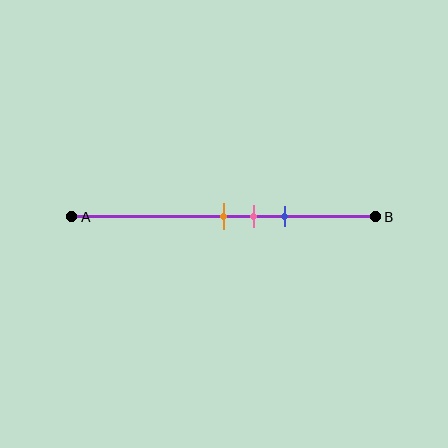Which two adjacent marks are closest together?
The orange and pink marks are the closest adjacent pair.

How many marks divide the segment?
There are 3 marks dividing the segment.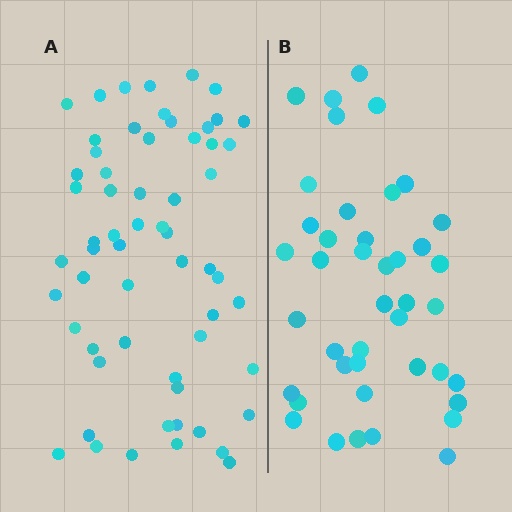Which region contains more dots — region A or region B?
Region A (the left region) has more dots.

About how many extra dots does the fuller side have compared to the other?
Region A has approximately 20 more dots than region B.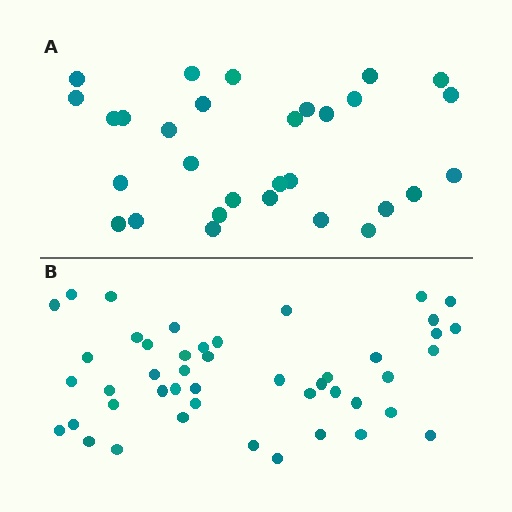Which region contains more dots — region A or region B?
Region B (the bottom region) has more dots.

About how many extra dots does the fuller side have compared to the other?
Region B has approximately 15 more dots than region A.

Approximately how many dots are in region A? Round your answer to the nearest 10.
About 30 dots.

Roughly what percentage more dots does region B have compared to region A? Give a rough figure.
About 55% more.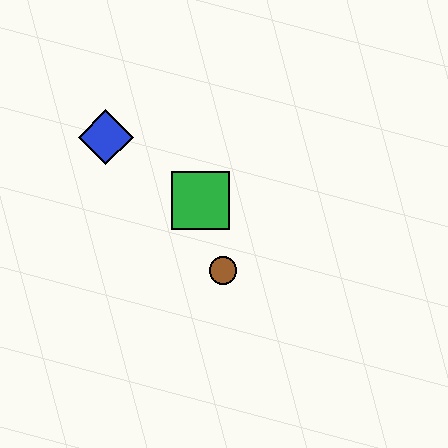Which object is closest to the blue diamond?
The green square is closest to the blue diamond.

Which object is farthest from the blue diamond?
The brown circle is farthest from the blue diamond.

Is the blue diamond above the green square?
Yes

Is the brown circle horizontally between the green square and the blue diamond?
No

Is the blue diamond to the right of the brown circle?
No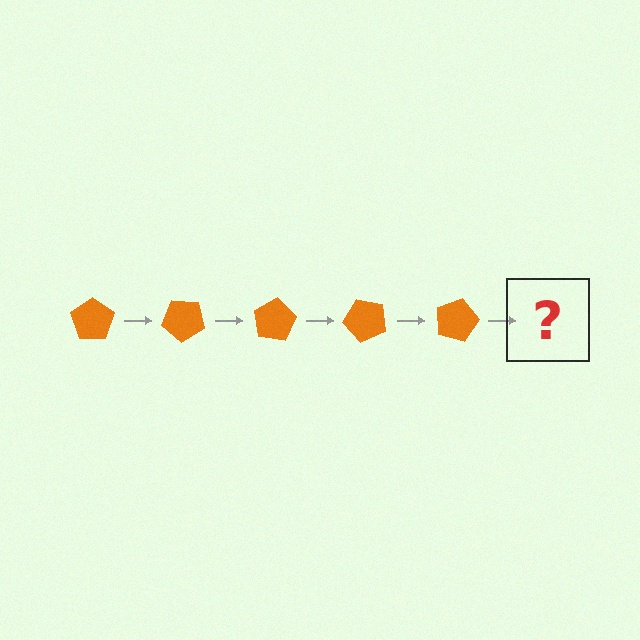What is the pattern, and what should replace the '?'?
The pattern is that the pentagon rotates 40 degrees each step. The '?' should be an orange pentagon rotated 200 degrees.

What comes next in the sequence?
The next element should be an orange pentagon rotated 200 degrees.